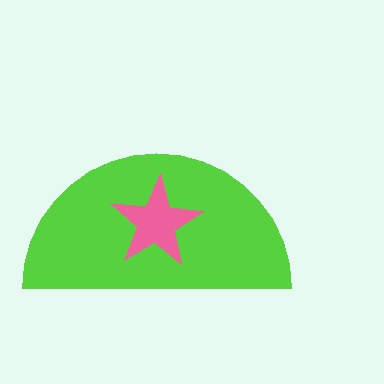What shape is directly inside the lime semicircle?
The pink star.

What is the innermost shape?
The pink star.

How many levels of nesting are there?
2.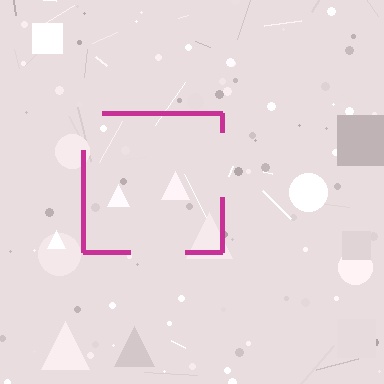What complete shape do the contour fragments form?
The contour fragments form a square.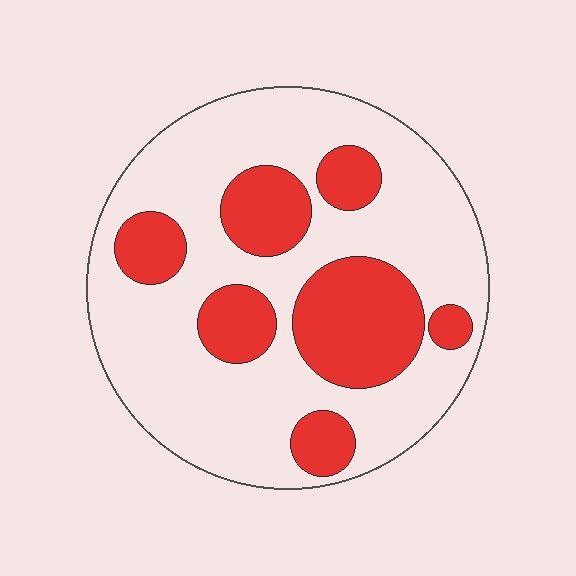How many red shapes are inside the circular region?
7.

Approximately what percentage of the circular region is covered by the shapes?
Approximately 30%.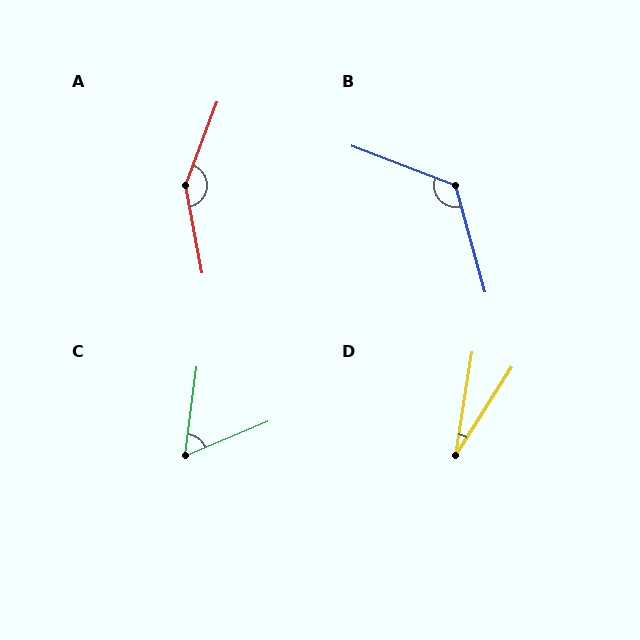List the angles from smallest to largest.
D (24°), C (59°), B (126°), A (149°).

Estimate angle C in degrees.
Approximately 59 degrees.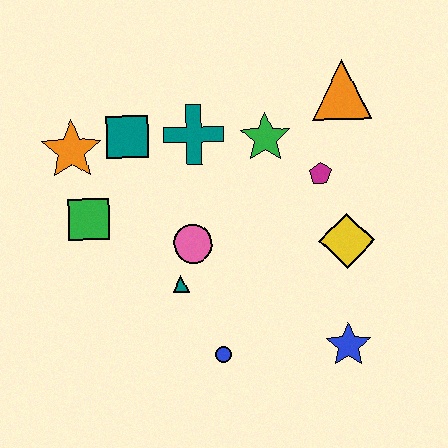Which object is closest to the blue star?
The yellow diamond is closest to the blue star.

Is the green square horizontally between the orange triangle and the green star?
No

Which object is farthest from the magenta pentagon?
The orange star is farthest from the magenta pentagon.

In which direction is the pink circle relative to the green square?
The pink circle is to the right of the green square.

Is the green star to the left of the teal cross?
No